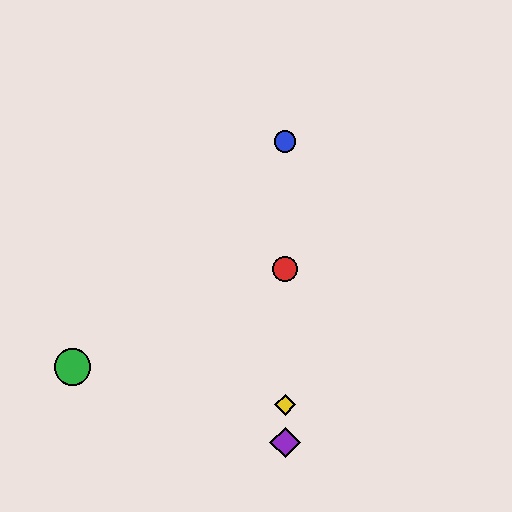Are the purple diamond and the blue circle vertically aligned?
Yes, both are at x≈285.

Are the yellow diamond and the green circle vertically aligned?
No, the yellow diamond is at x≈285 and the green circle is at x≈73.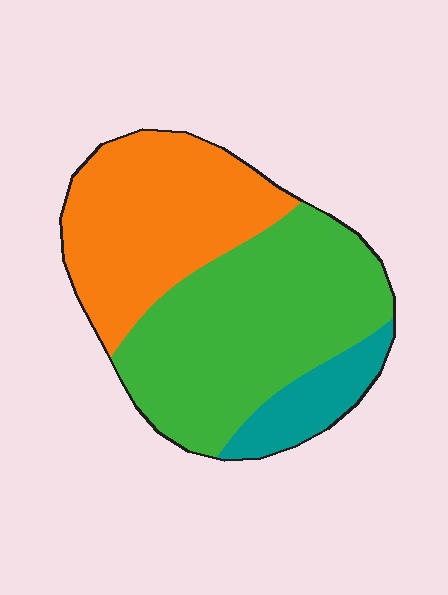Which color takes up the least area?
Teal, at roughly 10%.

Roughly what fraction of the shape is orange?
Orange covers 38% of the shape.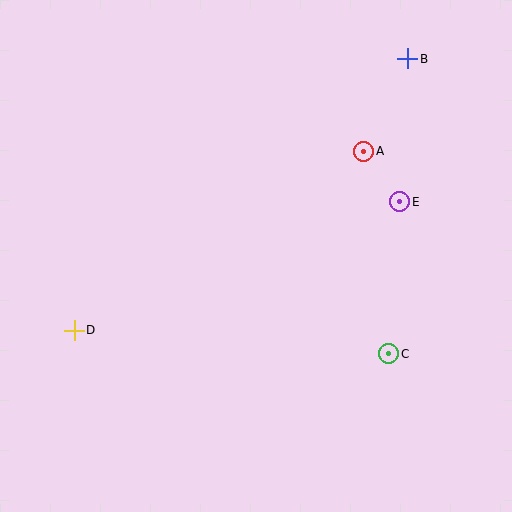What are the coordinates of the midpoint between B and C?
The midpoint between B and C is at (398, 206).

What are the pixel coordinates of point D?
Point D is at (74, 330).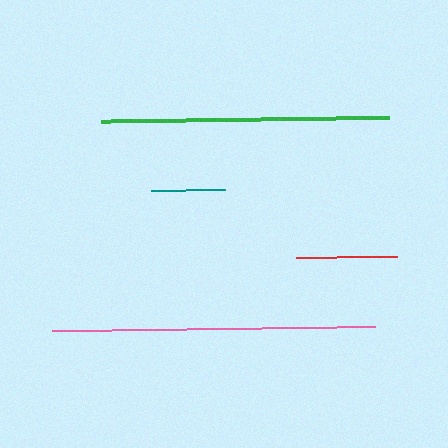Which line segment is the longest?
The pink line is the longest at approximately 323 pixels.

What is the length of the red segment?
The red segment is approximately 102 pixels long.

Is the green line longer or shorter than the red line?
The green line is longer than the red line.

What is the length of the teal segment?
The teal segment is approximately 74 pixels long.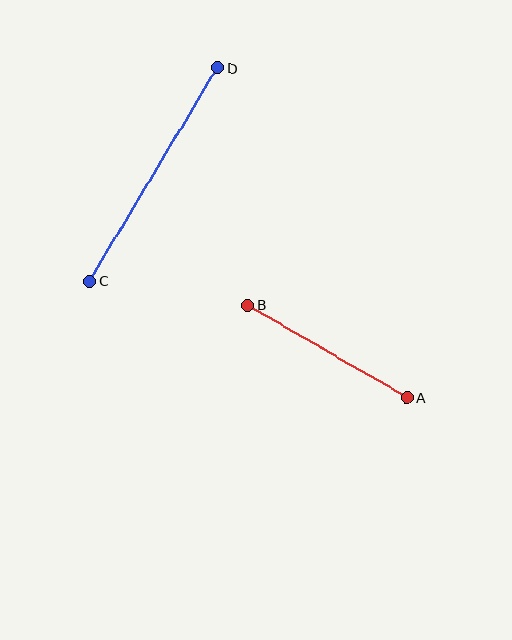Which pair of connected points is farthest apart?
Points C and D are farthest apart.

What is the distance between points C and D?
The distance is approximately 248 pixels.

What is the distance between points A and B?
The distance is approximately 184 pixels.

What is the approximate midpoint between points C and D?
The midpoint is at approximately (153, 174) pixels.